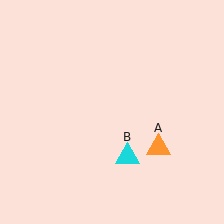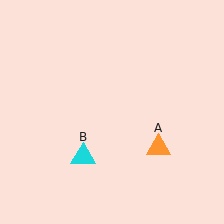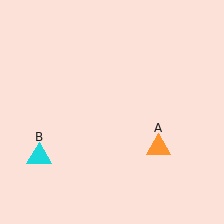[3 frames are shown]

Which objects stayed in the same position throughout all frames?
Orange triangle (object A) remained stationary.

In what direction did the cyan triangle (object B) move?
The cyan triangle (object B) moved left.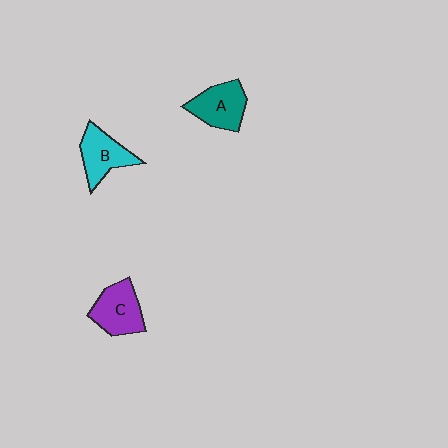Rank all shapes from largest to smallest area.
From largest to smallest: C (purple), A (teal), B (cyan).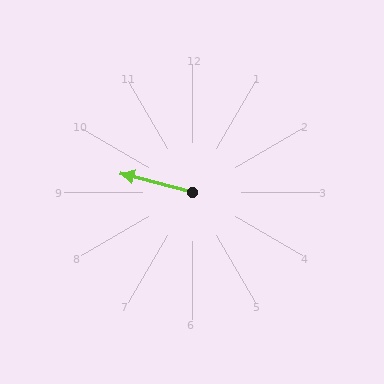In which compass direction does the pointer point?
West.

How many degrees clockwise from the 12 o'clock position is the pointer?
Approximately 285 degrees.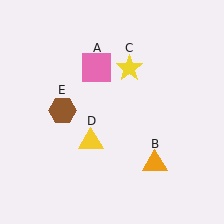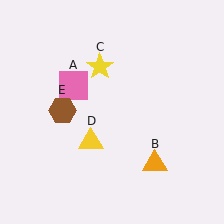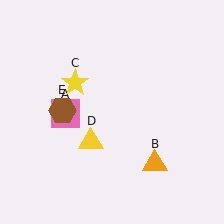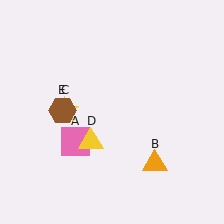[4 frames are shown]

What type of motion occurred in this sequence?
The pink square (object A), yellow star (object C) rotated counterclockwise around the center of the scene.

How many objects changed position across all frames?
2 objects changed position: pink square (object A), yellow star (object C).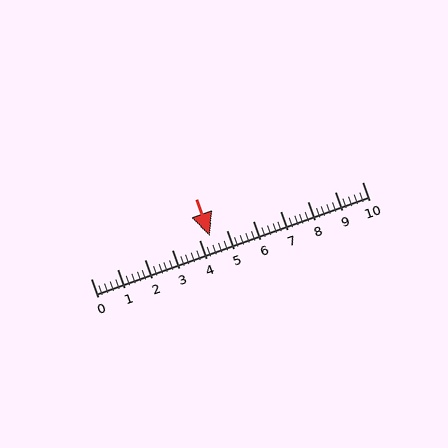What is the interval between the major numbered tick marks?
The major tick marks are spaced 1 units apart.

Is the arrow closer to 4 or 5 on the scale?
The arrow is closer to 4.